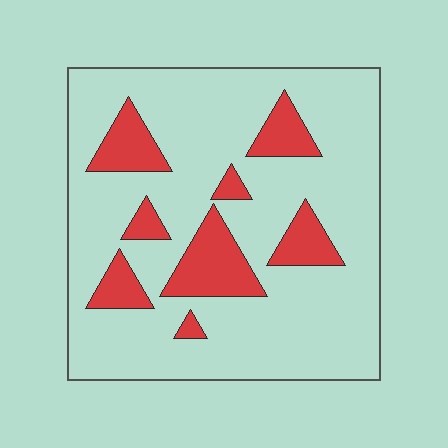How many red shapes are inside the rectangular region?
8.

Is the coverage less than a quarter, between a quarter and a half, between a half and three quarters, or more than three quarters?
Less than a quarter.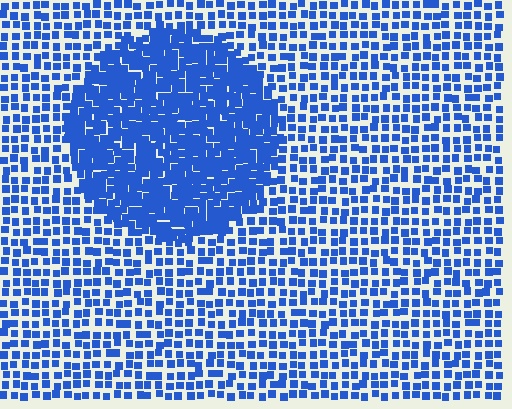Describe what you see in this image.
The image contains small blue elements arranged at two different densities. A circle-shaped region is visible where the elements are more densely packed than the surrounding area.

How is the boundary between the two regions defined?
The boundary is defined by a change in element density (approximately 2.1x ratio). All elements are the same color, size, and shape.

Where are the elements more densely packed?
The elements are more densely packed inside the circle boundary.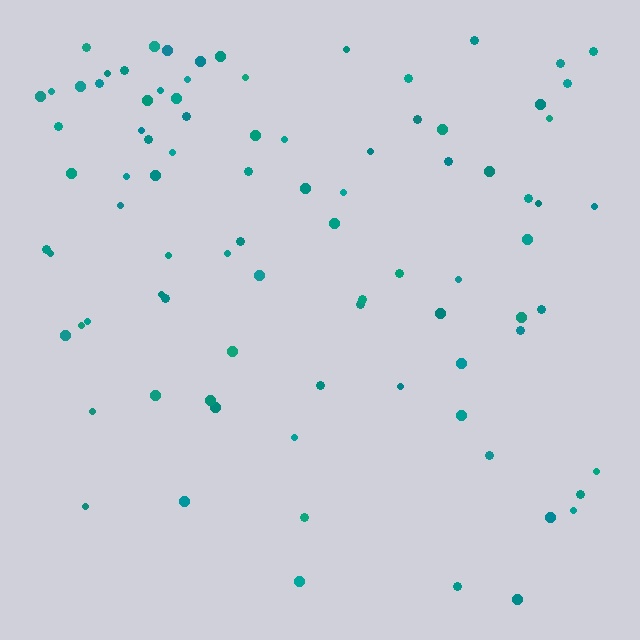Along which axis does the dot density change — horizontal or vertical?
Vertical.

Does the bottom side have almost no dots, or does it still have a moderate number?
Still a moderate number, just noticeably fewer than the top.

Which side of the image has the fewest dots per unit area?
The bottom.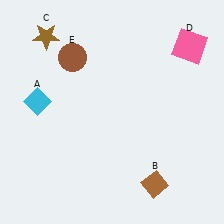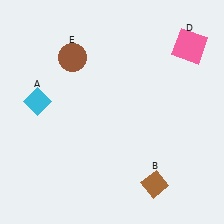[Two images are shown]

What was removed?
The brown star (C) was removed in Image 2.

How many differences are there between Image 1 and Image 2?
There is 1 difference between the two images.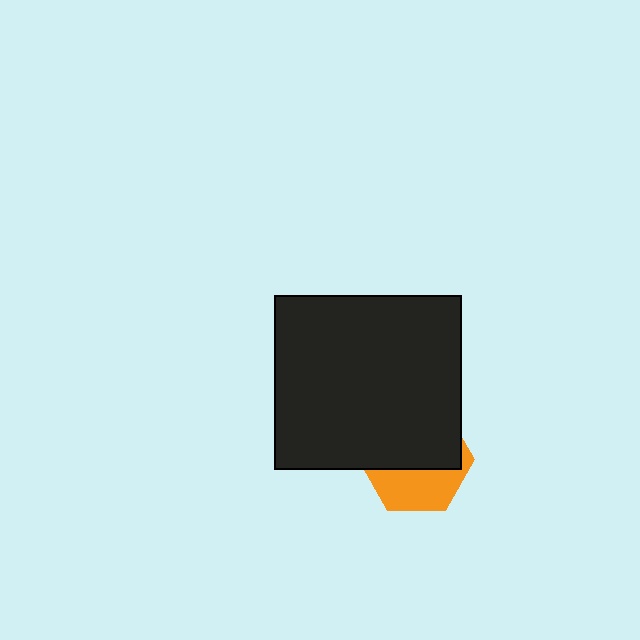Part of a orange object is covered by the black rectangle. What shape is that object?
It is a hexagon.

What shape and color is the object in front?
The object in front is a black rectangle.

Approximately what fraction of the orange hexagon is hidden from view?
Roughly 59% of the orange hexagon is hidden behind the black rectangle.